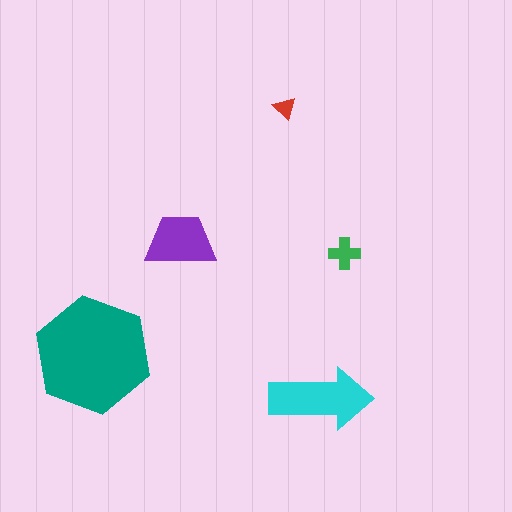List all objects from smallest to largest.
The red triangle, the green cross, the purple trapezoid, the cyan arrow, the teal hexagon.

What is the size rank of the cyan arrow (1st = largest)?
2nd.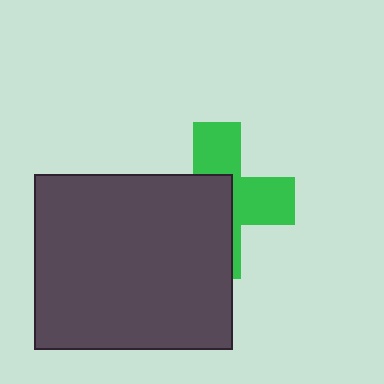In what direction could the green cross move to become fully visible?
The green cross could move toward the upper-right. That would shift it out from behind the dark gray rectangle entirely.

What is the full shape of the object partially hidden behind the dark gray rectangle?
The partially hidden object is a green cross.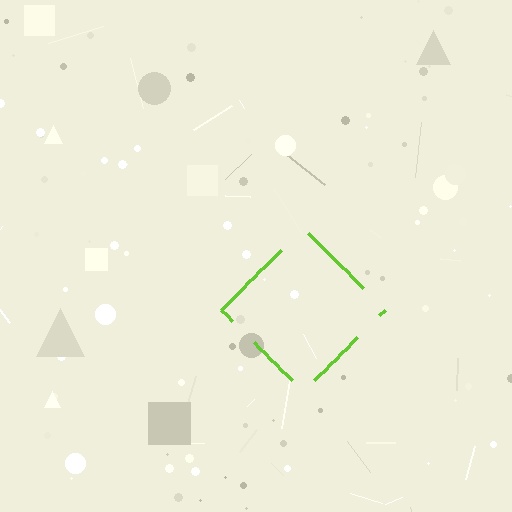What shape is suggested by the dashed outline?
The dashed outline suggests a diamond.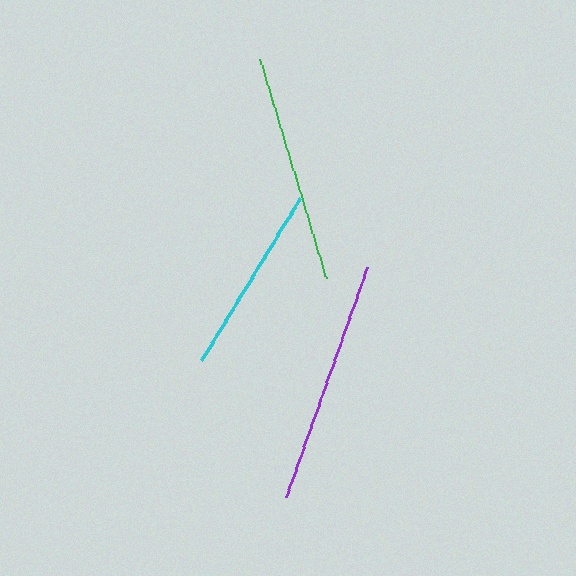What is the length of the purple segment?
The purple segment is approximately 243 pixels long.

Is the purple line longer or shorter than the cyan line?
The purple line is longer than the cyan line.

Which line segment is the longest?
The purple line is the longest at approximately 243 pixels.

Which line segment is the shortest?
The cyan line is the shortest at approximately 190 pixels.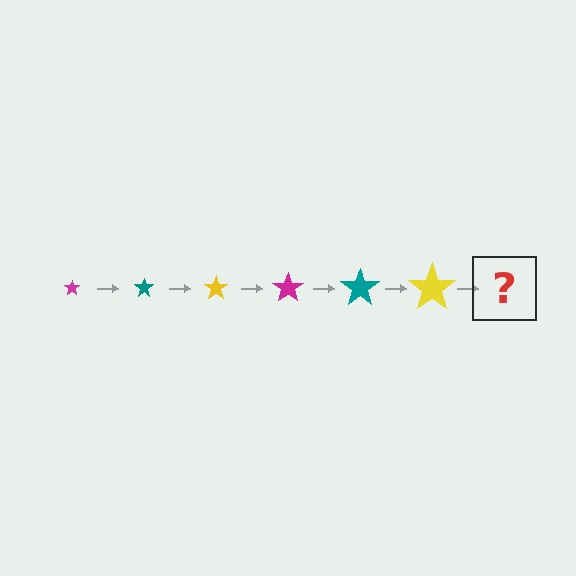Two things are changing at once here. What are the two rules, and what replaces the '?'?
The two rules are that the star grows larger each step and the color cycles through magenta, teal, and yellow. The '?' should be a magenta star, larger than the previous one.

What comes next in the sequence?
The next element should be a magenta star, larger than the previous one.